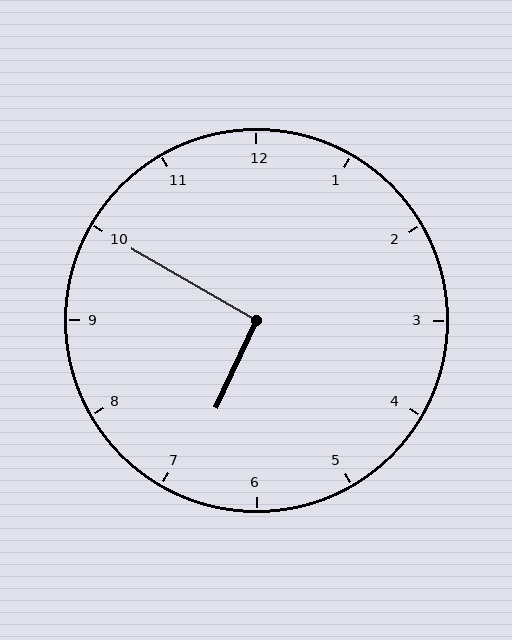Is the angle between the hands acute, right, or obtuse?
It is right.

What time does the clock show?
6:50.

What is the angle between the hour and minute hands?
Approximately 95 degrees.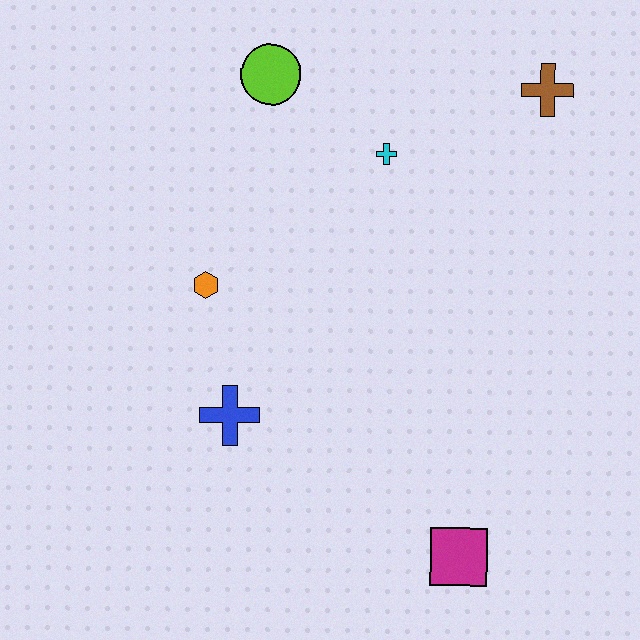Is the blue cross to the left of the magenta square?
Yes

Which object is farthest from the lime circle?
The magenta square is farthest from the lime circle.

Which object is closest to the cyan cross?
The lime circle is closest to the cyan cross.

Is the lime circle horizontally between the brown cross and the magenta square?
No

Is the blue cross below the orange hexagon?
Yes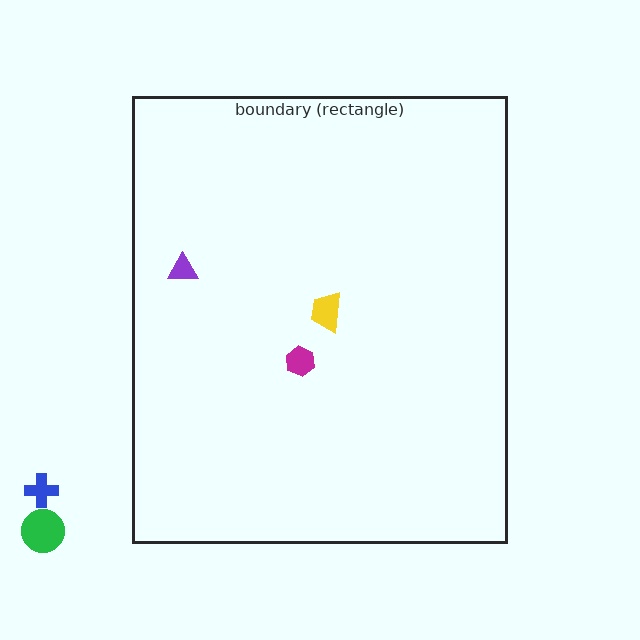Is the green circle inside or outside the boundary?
Outside.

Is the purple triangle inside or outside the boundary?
Inside.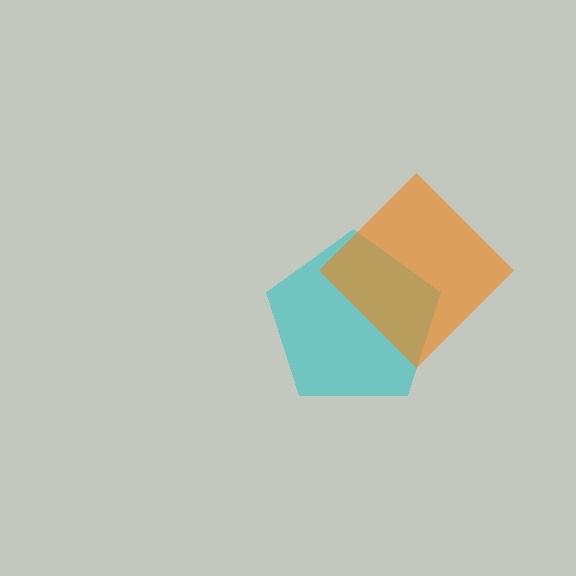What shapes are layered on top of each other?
The layered shapes are: a cyan pentagon, an orange diamond.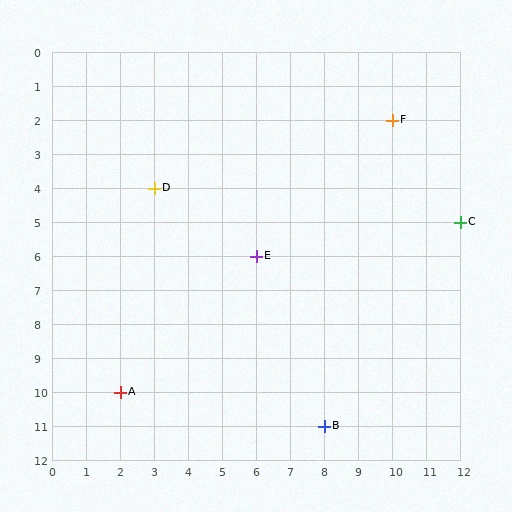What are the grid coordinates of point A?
Point A is at grid coordinates (2, 10).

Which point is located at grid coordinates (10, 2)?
Point F is at (10, 2).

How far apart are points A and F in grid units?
Points A and F are 8 columns and 8 rows apart (about 11.3 grid units diagonally).